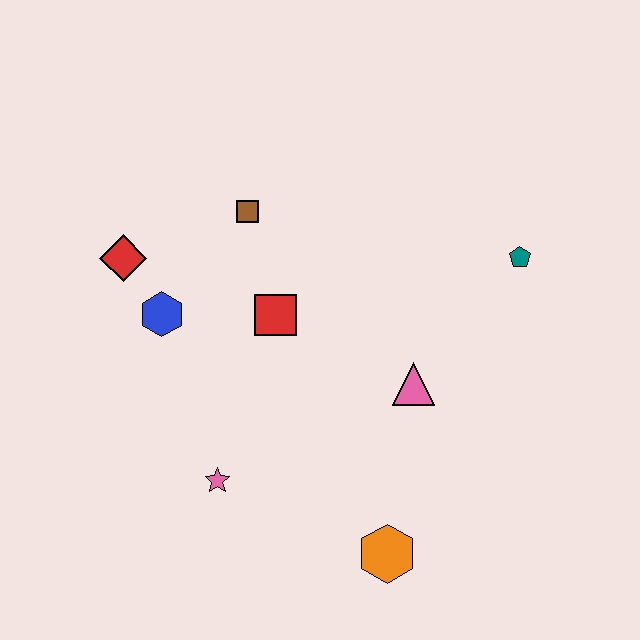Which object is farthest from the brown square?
The orange hexagon is farthest from the brown square.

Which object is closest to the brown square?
The red square is closest to the brown square.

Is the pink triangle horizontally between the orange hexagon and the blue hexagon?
No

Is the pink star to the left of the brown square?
Yes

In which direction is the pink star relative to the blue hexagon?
The pink star is below the blue hexagon.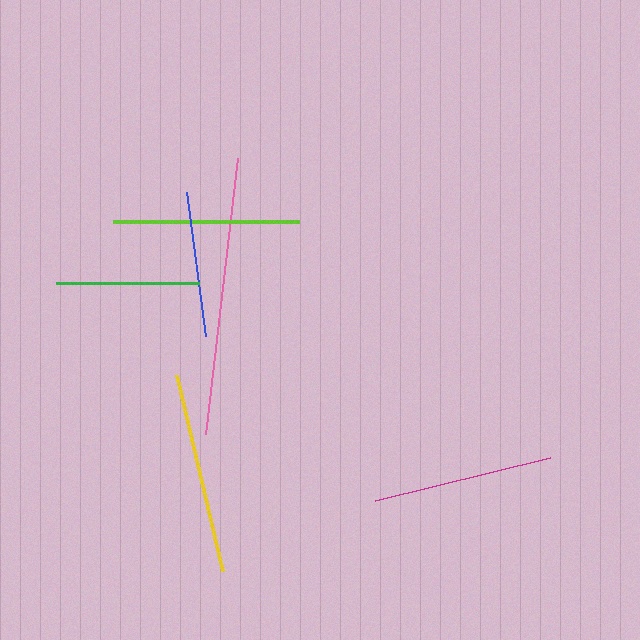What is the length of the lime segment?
The lime segment is approximately 186 pixels long.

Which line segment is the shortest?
The green line is the shortest at approximately 143 pixels.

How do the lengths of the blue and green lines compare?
The blue and green lines are approximately the same length.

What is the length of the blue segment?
The blue segment is approximately 145 pixels long.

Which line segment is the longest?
The pink line is the longest at approximately 278 pixels.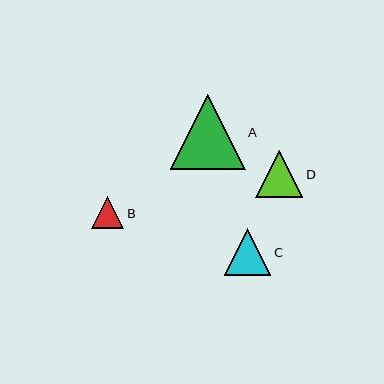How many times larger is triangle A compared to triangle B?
Triangle A is approximately 2.3 times the size of triangle B.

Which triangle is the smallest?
Triangle B is the smallest with a size of approximately 32 pixels.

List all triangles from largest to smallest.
From largest to smallest: A, D, C, B.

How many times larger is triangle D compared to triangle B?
Triangle D is approximately 1.5 times the size of triangle B.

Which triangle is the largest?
Triangle A is the largest with a size of approximately 75 pixels.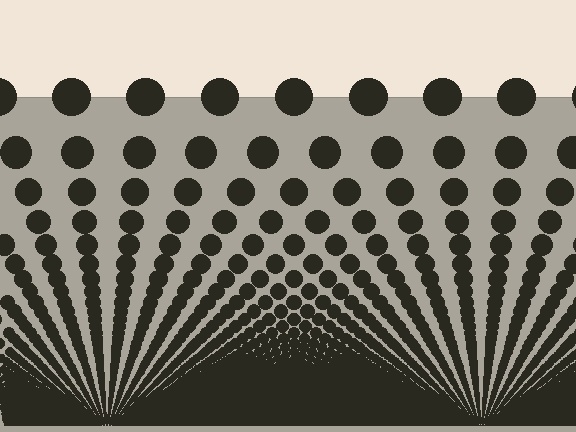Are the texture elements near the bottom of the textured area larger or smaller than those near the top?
Smaller. The gradient is inverted — elements near the bottom are smaller and denser.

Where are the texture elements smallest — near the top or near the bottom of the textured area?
Near the bottom.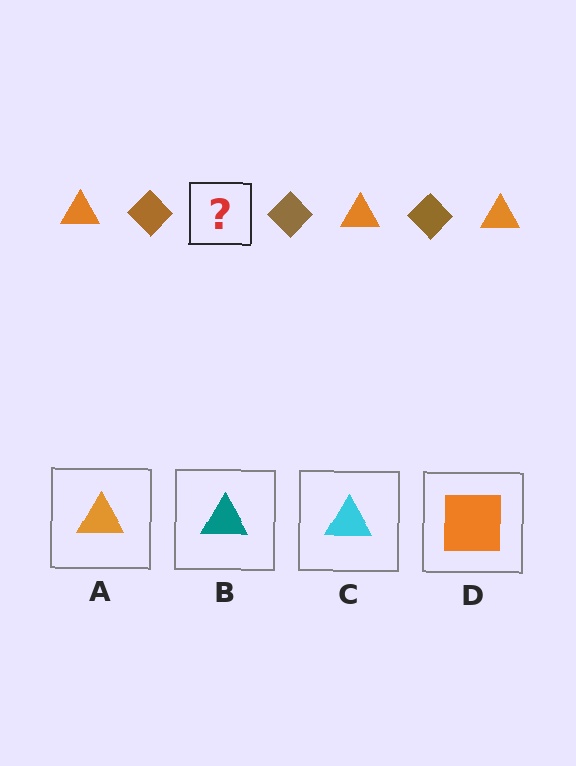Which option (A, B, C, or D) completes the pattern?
A.